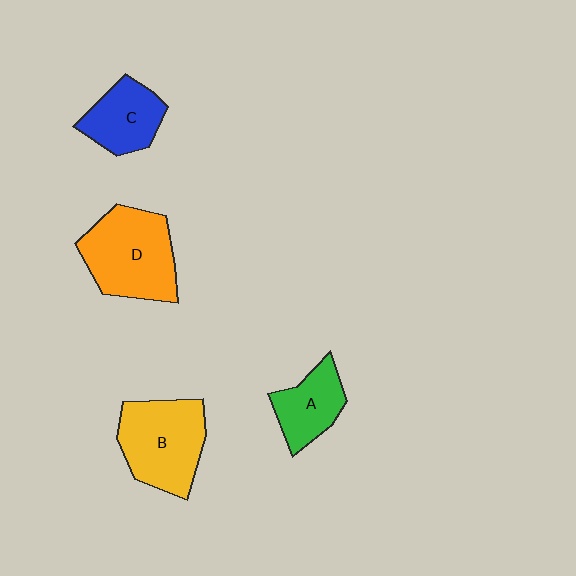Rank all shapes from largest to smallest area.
From largest to smallest: D (orange), B (yellow), C (blue), A (green).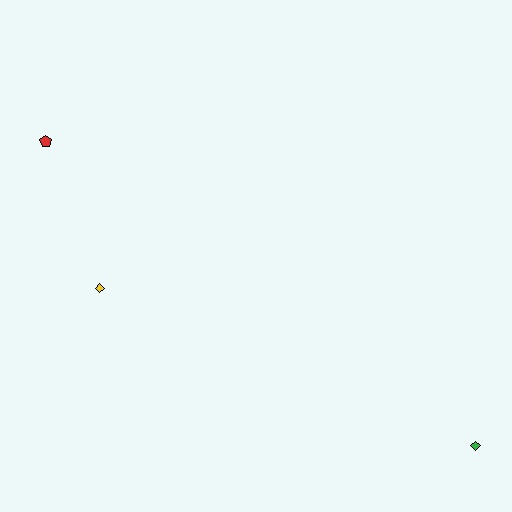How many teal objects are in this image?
There are no teal objects.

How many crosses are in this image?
There are no crosses.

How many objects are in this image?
There are 3 objects.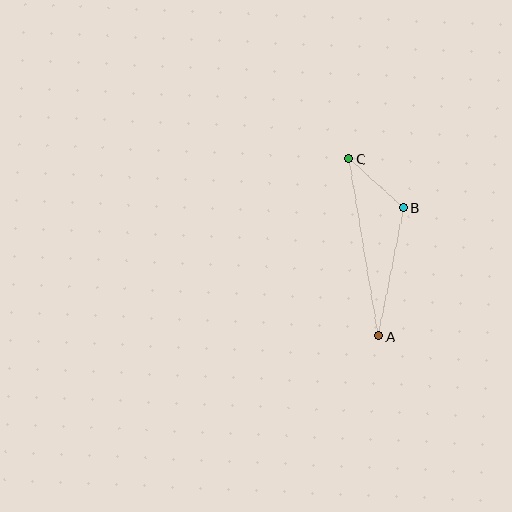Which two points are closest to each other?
Points B and C are closest to each other.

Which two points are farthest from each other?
Points A and C are farthest from each other.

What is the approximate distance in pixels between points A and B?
The distance between A and B is approximately 131 pixels.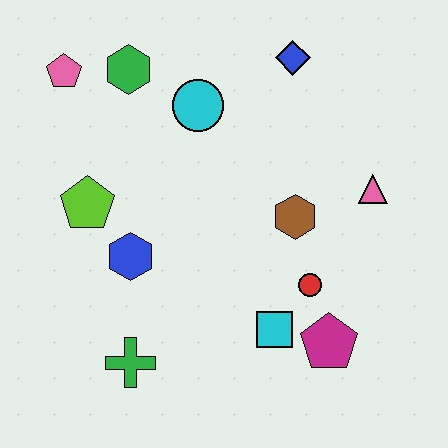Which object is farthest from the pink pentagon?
The magenta pentagon is farthest from the pink pentagon.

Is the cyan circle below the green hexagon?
Yes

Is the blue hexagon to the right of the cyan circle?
No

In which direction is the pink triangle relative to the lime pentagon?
The pink triangle is to the right of the lime pentagon.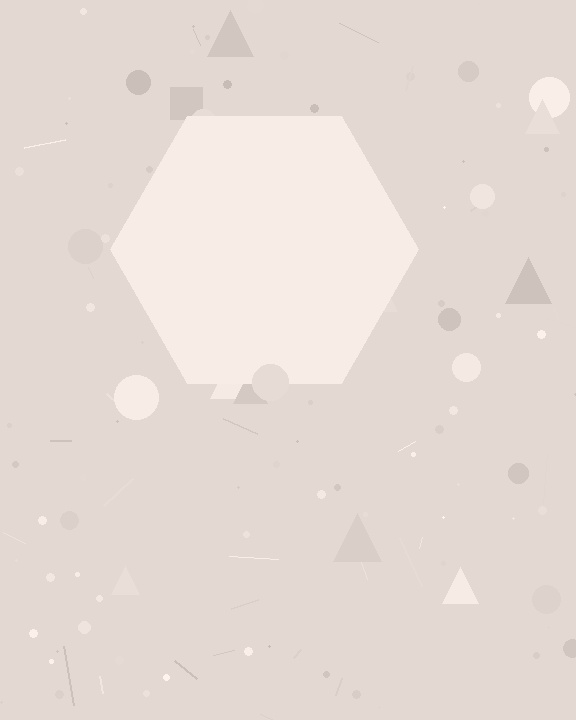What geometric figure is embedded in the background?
A hexagon is embedded in the background.